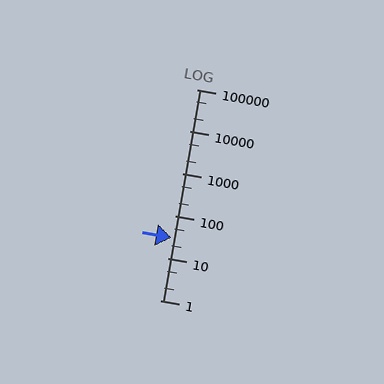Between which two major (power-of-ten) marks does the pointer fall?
The pointer is between 10 and 100.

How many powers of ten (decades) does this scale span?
The scale spans 5 decades, from 1 to 100000.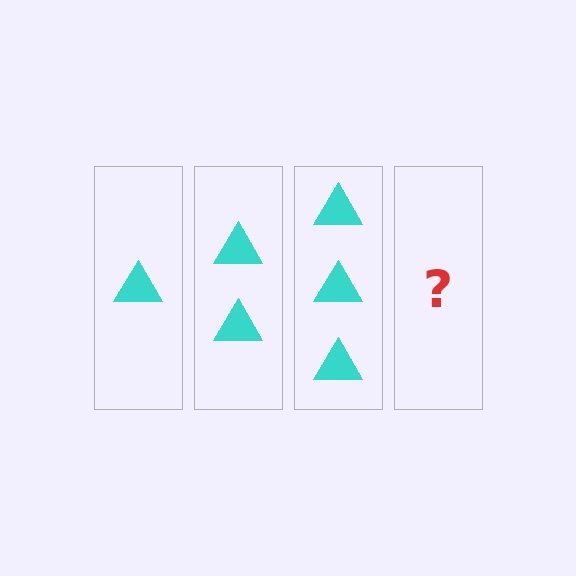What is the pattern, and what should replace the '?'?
The pattern is that each step adds one more triangle. The '?' should be 4 triangles.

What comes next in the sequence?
The next element should be 4 triangles.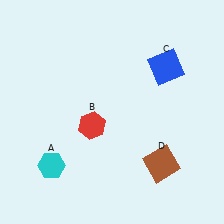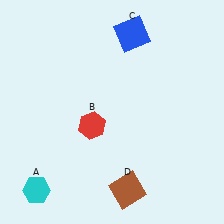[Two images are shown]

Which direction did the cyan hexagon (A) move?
The cyan hexagon (A) moved down.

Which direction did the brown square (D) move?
The brown square (D) moved left.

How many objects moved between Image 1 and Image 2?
3 objects moved between the two images.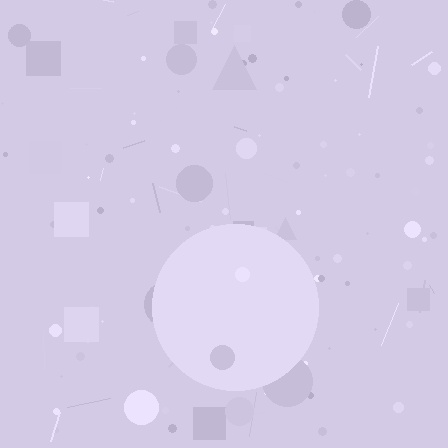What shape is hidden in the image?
A circle is hidden in the image.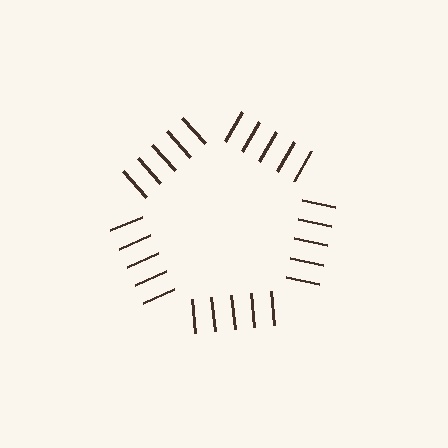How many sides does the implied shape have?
5 sides — the line-ends trace a pentagon.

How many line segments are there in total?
25 — 5 along each of the 5 edges.